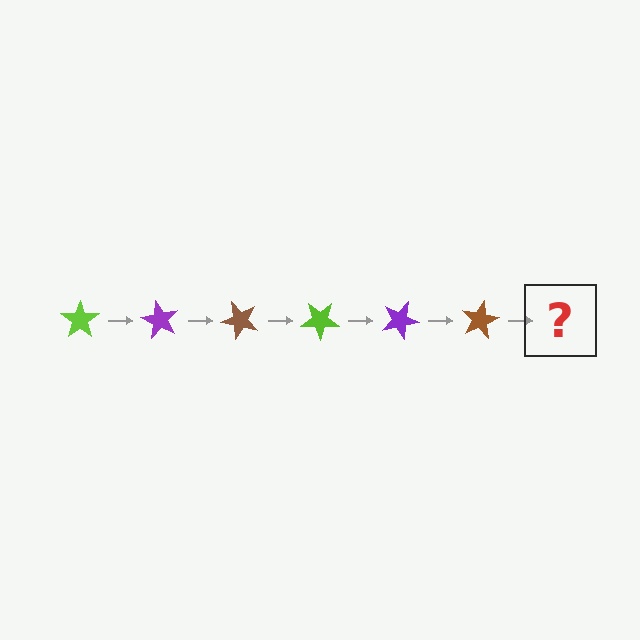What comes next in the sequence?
The next element should be a lime star, rotated 360 degrees from the start.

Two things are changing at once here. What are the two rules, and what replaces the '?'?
The two rules are that it rotates 60 degrees each step and the color cycles through lime, purple, and brown. The '?' should be a lime star, rotated 360 degrees from the start.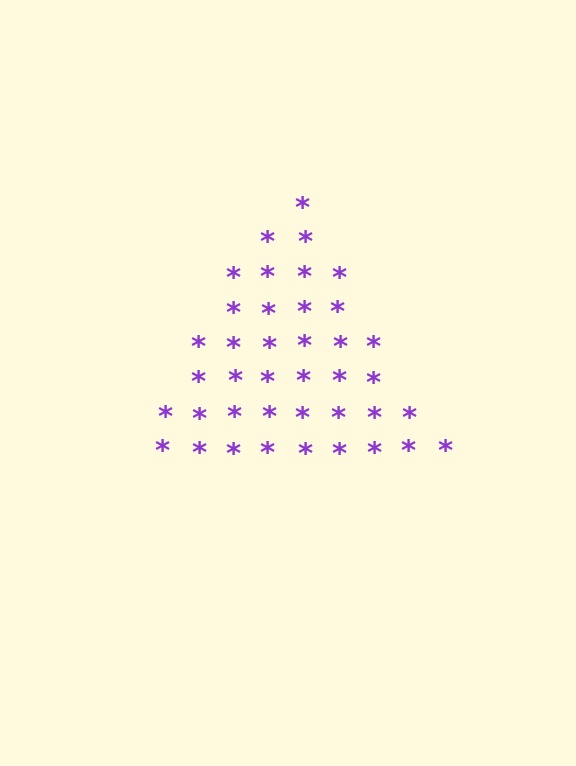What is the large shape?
The large shape is a triangle.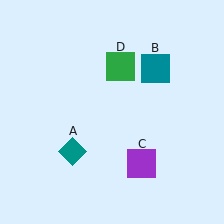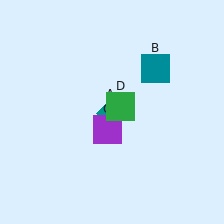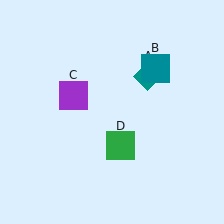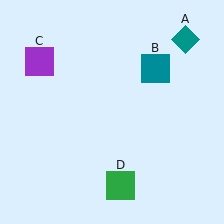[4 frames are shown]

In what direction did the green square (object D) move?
The green square (object D) moved down.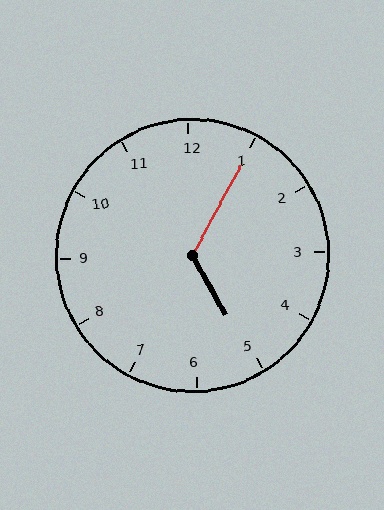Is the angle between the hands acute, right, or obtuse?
It is obtuse.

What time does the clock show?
5:05.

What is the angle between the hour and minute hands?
Approximately 122 degrees.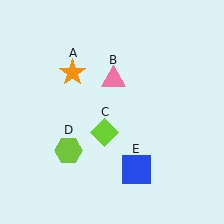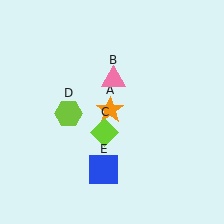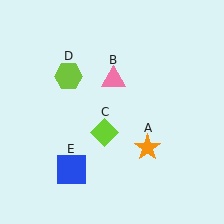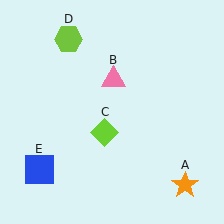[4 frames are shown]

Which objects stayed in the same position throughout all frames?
Pink triangle (object B) and lime diamond (object C) remained stationary.